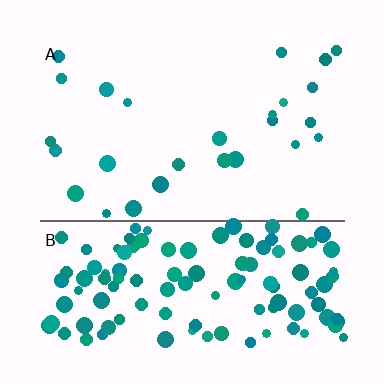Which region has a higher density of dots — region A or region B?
B (the bottom).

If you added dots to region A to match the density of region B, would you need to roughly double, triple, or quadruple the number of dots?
Approximately quadruple.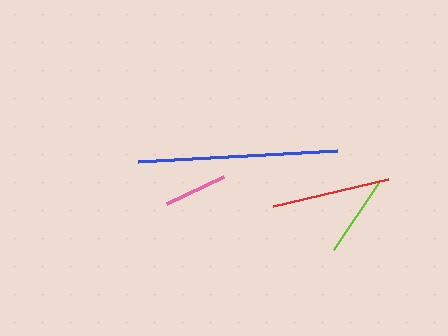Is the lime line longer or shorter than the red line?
The red line is longer than the lime line.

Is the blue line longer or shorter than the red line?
The blue line is longer than the red line.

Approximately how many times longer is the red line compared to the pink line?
The red line is approximately 1.9 times the length of the pink line.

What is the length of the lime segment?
The lime segment is approximately 81 pixels long.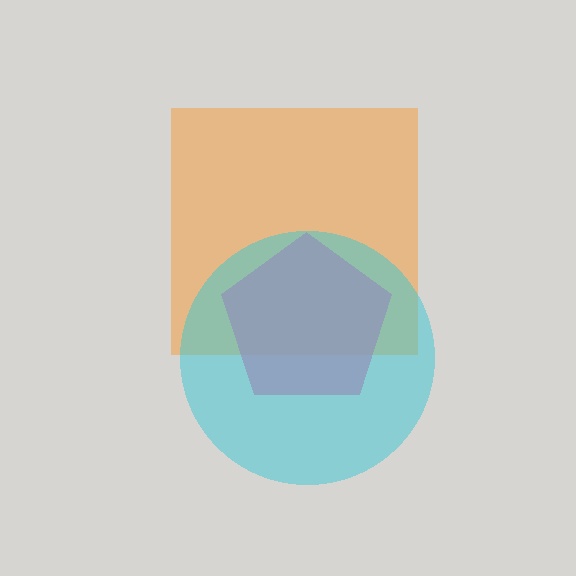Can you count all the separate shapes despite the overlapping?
Yes, there are 3 separate shapes.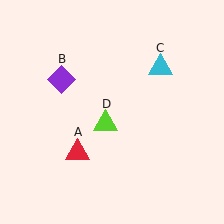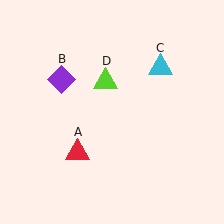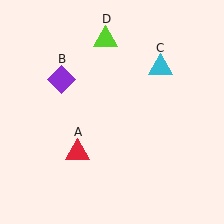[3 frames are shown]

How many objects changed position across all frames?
1 object changed position: lime triangle (object D).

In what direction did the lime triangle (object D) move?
The lime triangle (object D) moved up.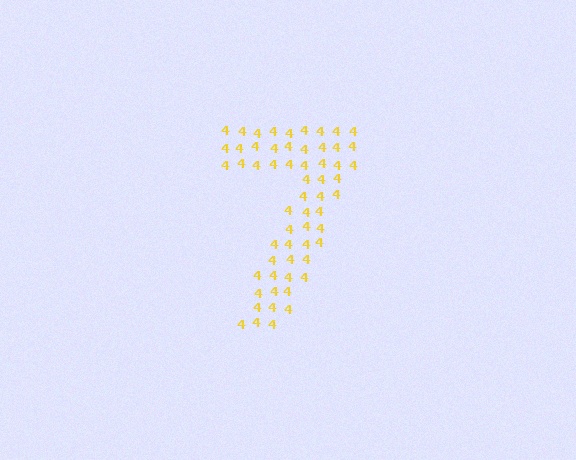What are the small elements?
The small elements are digit 4's.